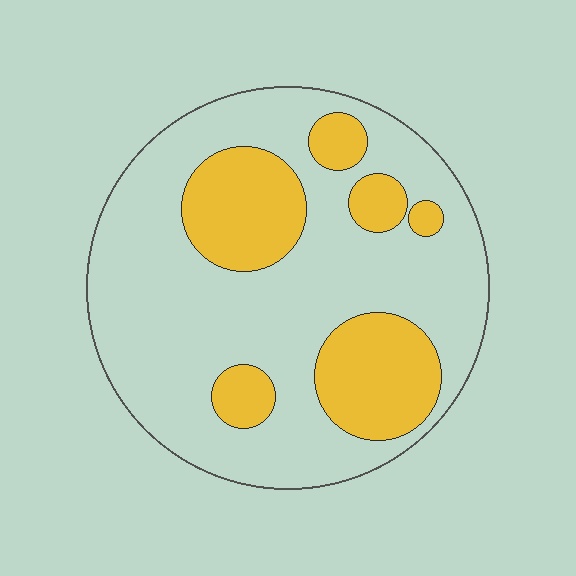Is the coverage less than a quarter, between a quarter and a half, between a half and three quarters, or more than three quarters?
Between a quarter and a half.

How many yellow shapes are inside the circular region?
6.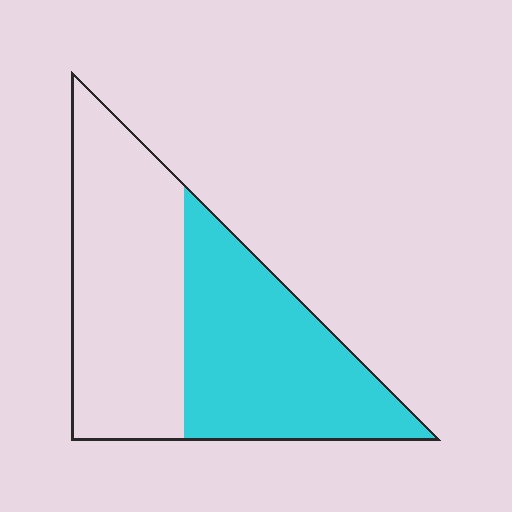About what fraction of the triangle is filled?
About one half (1/2).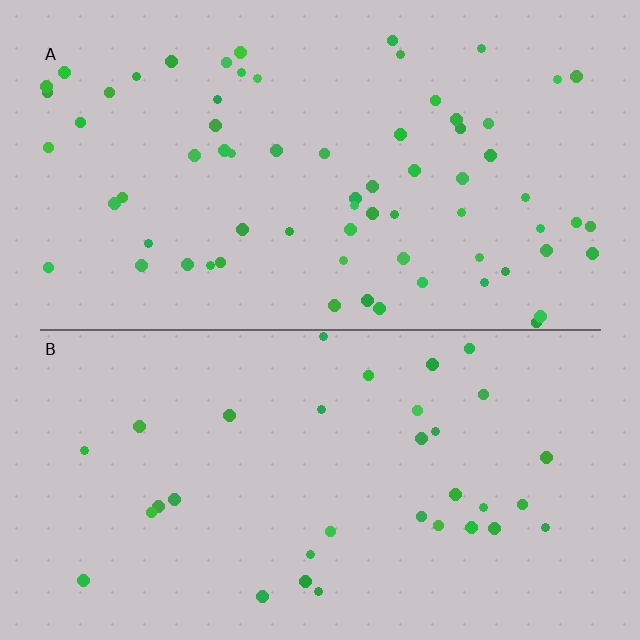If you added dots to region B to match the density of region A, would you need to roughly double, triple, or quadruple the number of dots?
Approximately double.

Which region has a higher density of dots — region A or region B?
A (the top).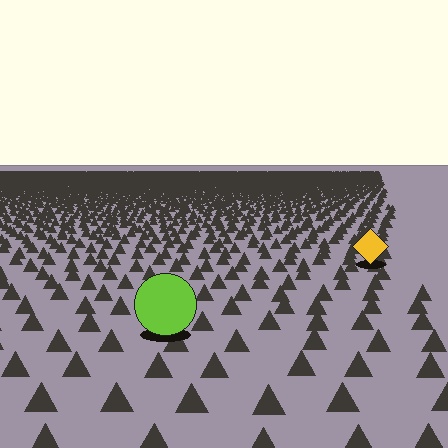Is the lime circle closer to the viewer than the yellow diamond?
Yes. The lime circle is closer — you can tell from the texture gradient: the ground texture is coarser near it.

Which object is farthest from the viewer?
The yellow diamond is farthest from the viewer. It appears smaller and the ground texture around it is denser.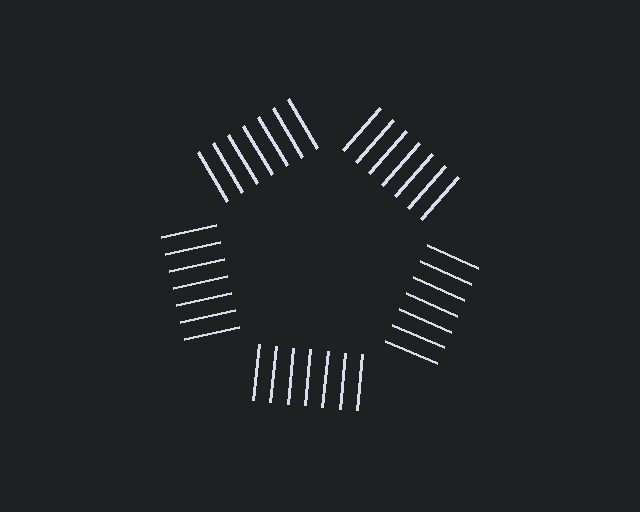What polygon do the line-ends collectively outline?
An illusory pentagon — the line segments terminate on its edges but no continuous stroke is drawn.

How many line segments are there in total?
35 — 7 along each of the 5 edges.